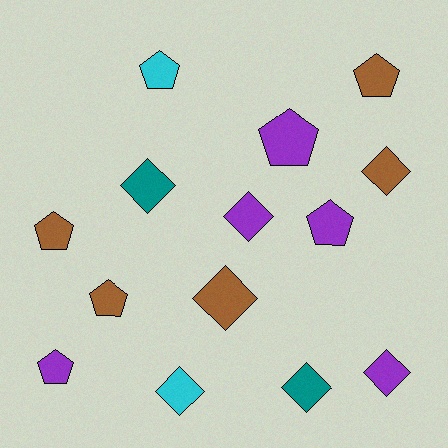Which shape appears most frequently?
Diamond, with 7 objects.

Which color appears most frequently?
Brown, with 5 objects.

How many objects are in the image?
There are 14 objects.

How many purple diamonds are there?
There are 2 purple diamonds.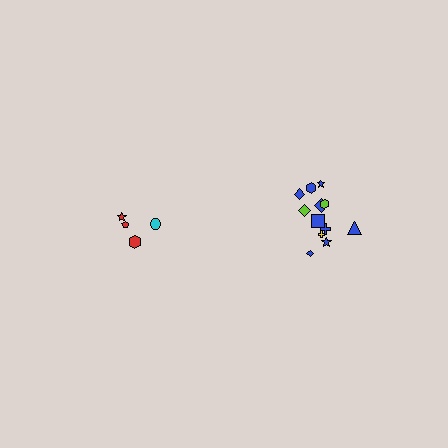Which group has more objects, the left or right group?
The right group.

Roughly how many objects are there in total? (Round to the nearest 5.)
Roughly 15 objects in total.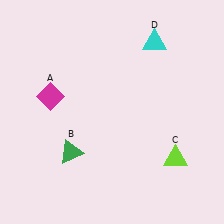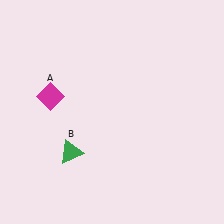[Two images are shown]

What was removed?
The cyan triangle (D), the lime triangle (C) were removed in Image 2.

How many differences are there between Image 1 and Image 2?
There are 2 differences between the two images.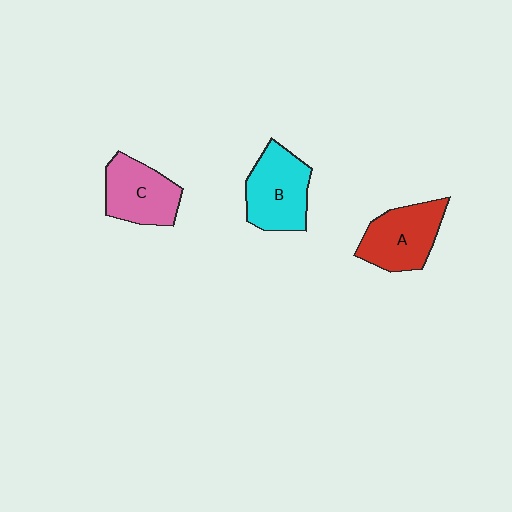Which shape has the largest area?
Shape B (cyan).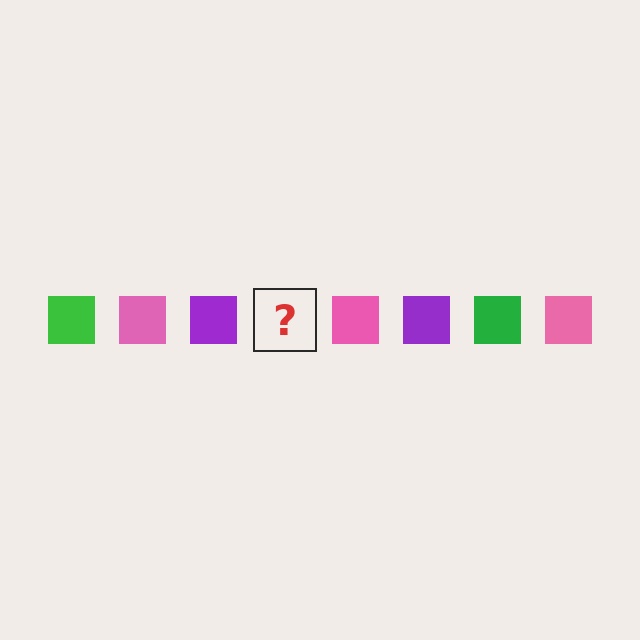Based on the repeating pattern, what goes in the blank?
The blank should be a green square.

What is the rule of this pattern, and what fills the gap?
The rule is that the pattern cycles through green, pink, purple squares. The gap should be filled with a green square.